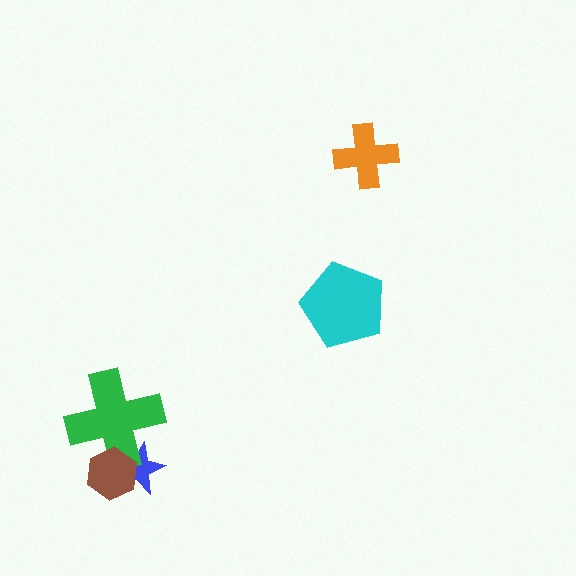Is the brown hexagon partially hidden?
No, no other shape covers it.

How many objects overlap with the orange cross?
0 objects overlap with the orange cross.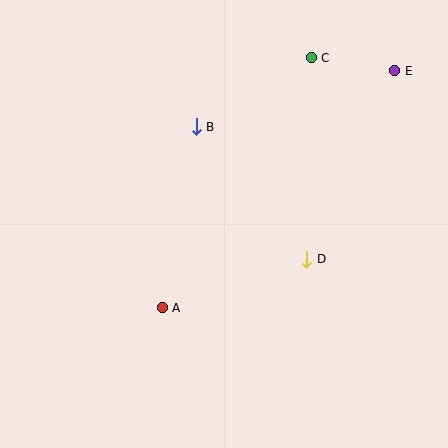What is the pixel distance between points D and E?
The distance between D and E is 208 pixels.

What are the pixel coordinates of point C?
Point C is at (311, 58).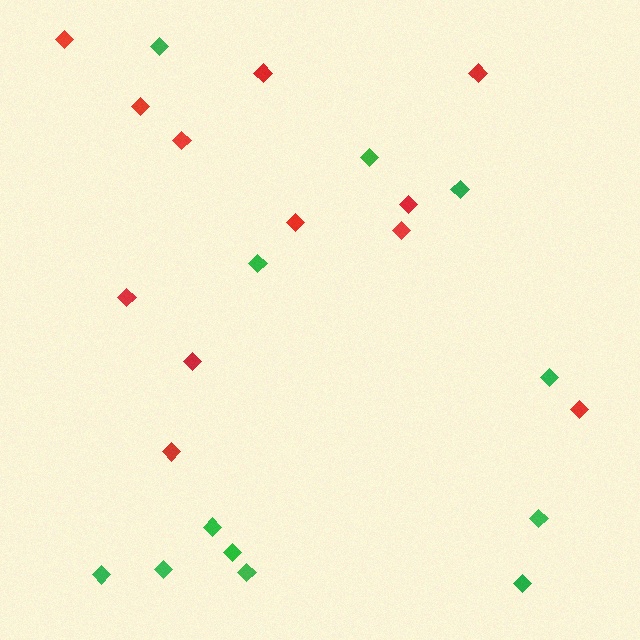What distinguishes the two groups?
There are 2 groups: one group of red diamonds (12) and one group of green diamonds (12).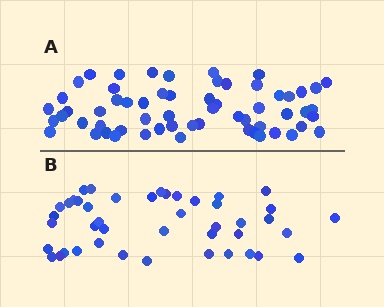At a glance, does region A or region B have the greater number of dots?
Region A (the top region) has more dots.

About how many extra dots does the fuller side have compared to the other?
Region A has approximately 15 more dots than region B.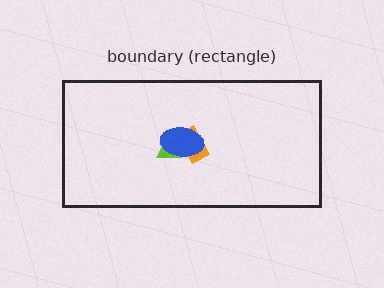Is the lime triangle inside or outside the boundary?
Inside.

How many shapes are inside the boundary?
3 inside, 0 outside.